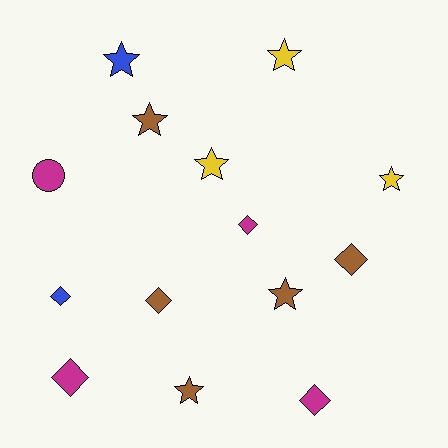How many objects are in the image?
There are 14 objects.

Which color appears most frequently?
Brown, with 5 objects.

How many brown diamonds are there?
There are 2 brown diamonds.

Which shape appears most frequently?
Star, with 7 objects.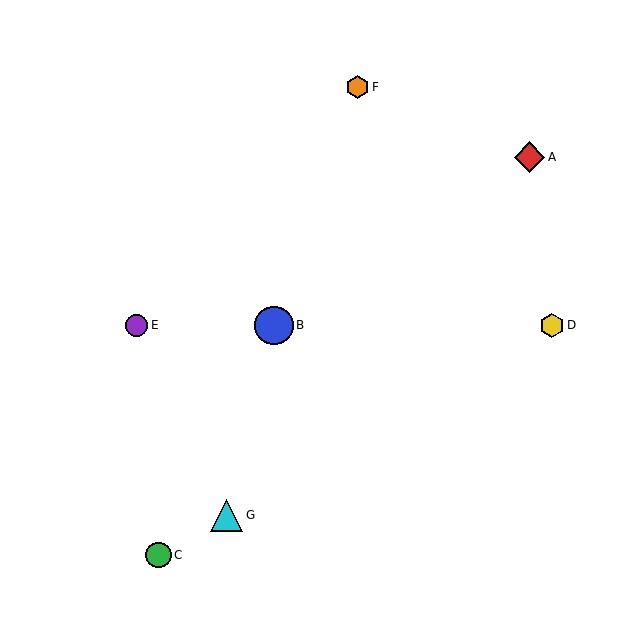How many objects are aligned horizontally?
3 objects (B, D, E) are aligned horizontally.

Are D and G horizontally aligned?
No, D is at y≈325 and G is at y≈515.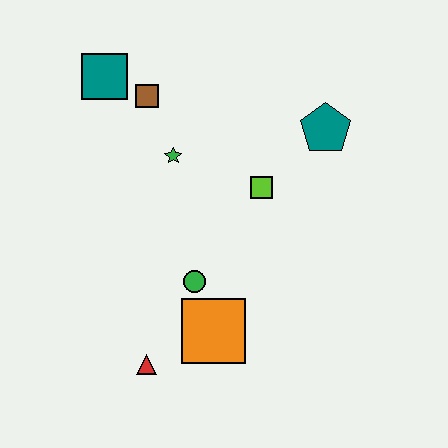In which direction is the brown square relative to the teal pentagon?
The brown square is to the left of the teal pentagon.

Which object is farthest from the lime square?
The red triangle is farthest from the lime square.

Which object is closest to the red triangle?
The orange square is closest to the red triangle.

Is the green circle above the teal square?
No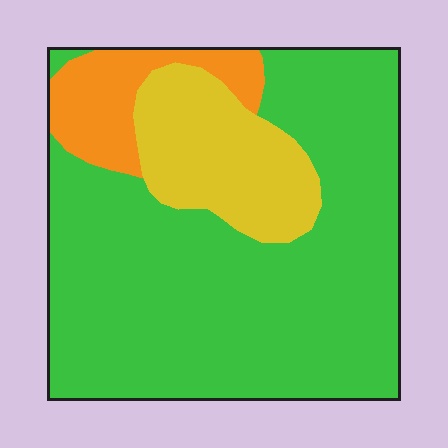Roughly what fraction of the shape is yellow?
Yellow covers 18% of the shape.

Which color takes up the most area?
Green, at roughly 70%.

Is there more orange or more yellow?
Yellow.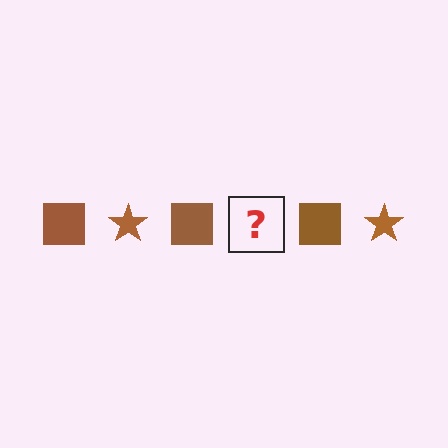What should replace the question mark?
The question mark should be replaced with a brown star.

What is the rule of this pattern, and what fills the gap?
The rule is that the pattern cycles through square, star shapes in brown. The gap should be filled with a brown star.